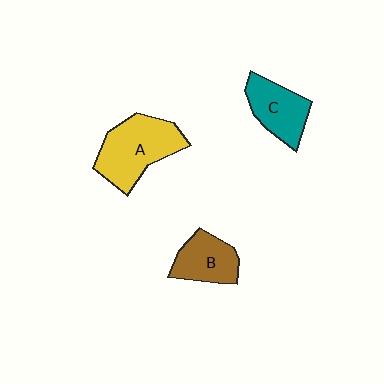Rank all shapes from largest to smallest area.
From largest to smallest: A (yellow), C (teal), B (brown).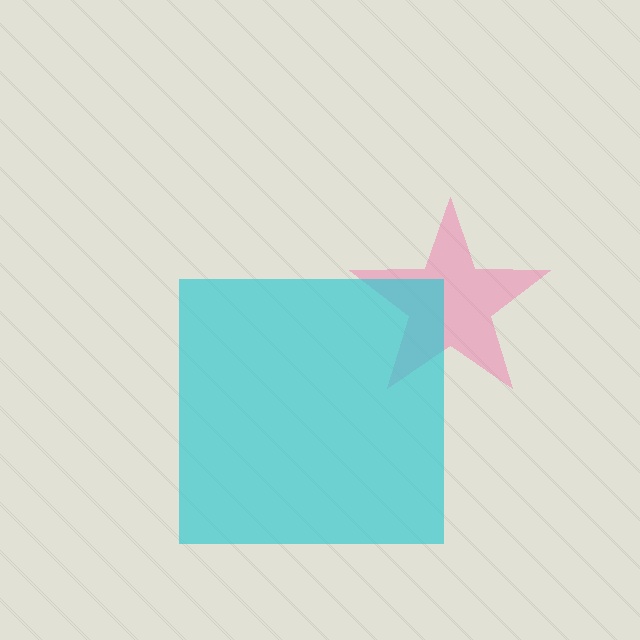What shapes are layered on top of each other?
The layered shapes are: a pink star, a cyan square.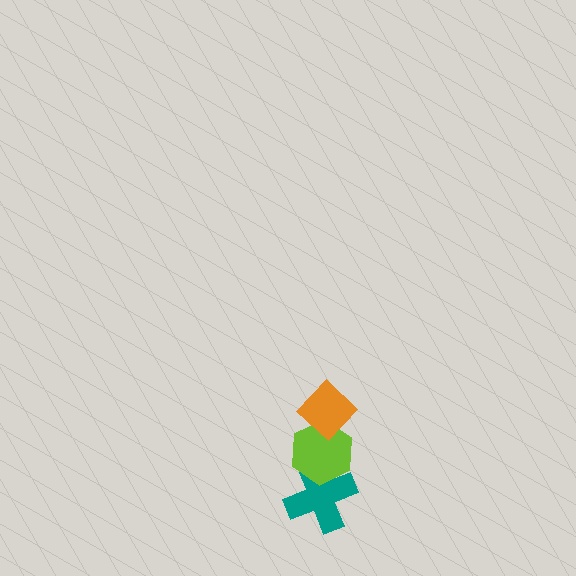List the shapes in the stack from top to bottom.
From top to bottom: the orange diamond, the lime hexagon, the teal cross.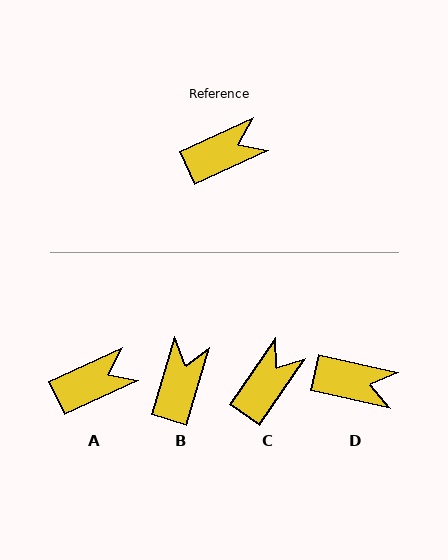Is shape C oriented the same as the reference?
No, it is off by about 31 degrees.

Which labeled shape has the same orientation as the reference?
A.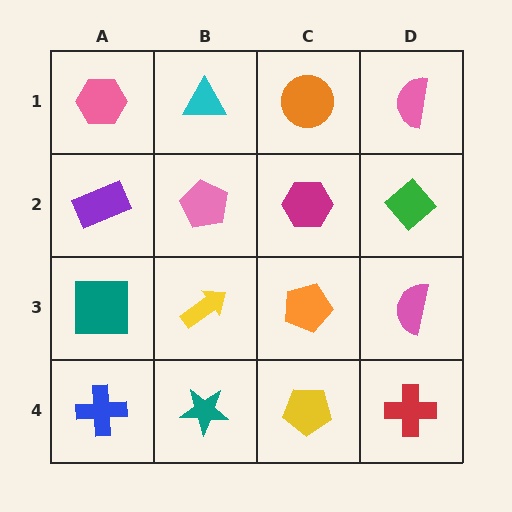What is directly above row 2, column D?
A pink semicircle.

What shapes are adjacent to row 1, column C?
A magenta hexagon (row 2, column C), a cyan triangle (row 1, column B), a pink semicircle (row 1, column D).